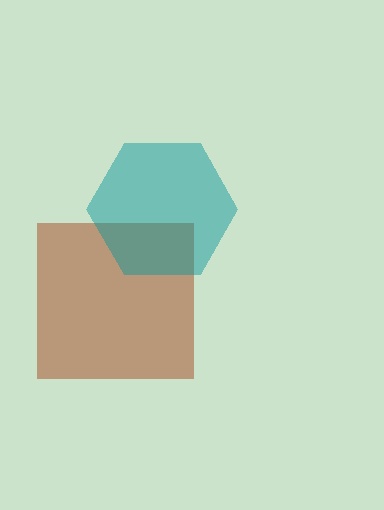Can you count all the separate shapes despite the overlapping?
Yes, there are 2 separate shapes.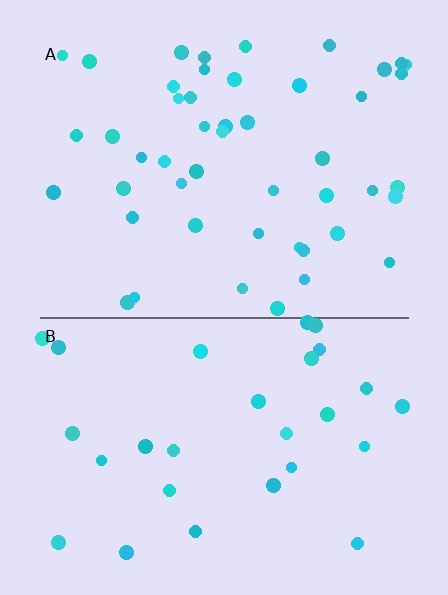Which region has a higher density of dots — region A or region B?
A (the top).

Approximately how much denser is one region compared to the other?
Approximately 1.7× — region A over region B.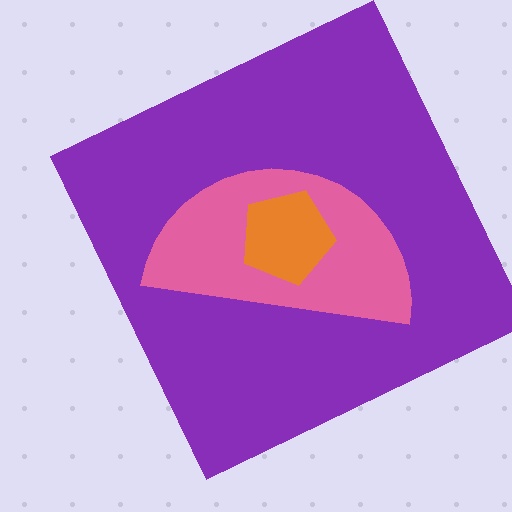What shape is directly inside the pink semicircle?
The orange pentagon.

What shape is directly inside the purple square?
The pink semicircle.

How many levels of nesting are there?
3.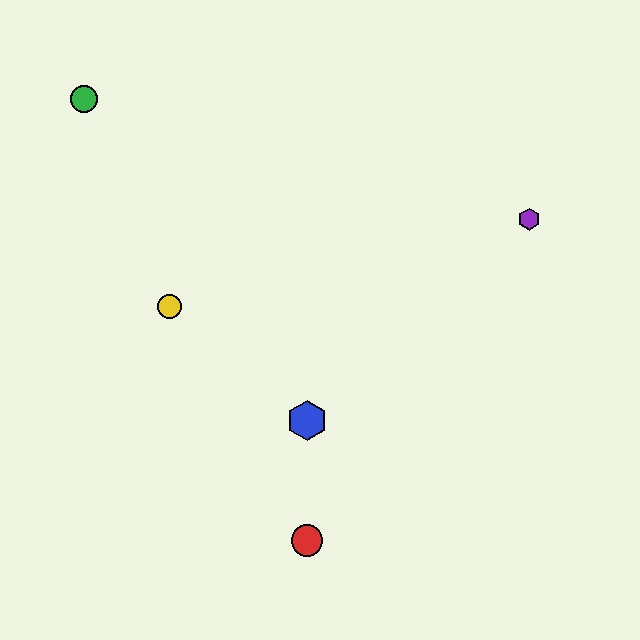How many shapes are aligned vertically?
2 shapes (the red circle, the blue hexagon) are aligned vertically.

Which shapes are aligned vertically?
The red circle, the blue hexagon are aligned vertically.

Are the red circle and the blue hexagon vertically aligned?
Yes, both are at x≈307.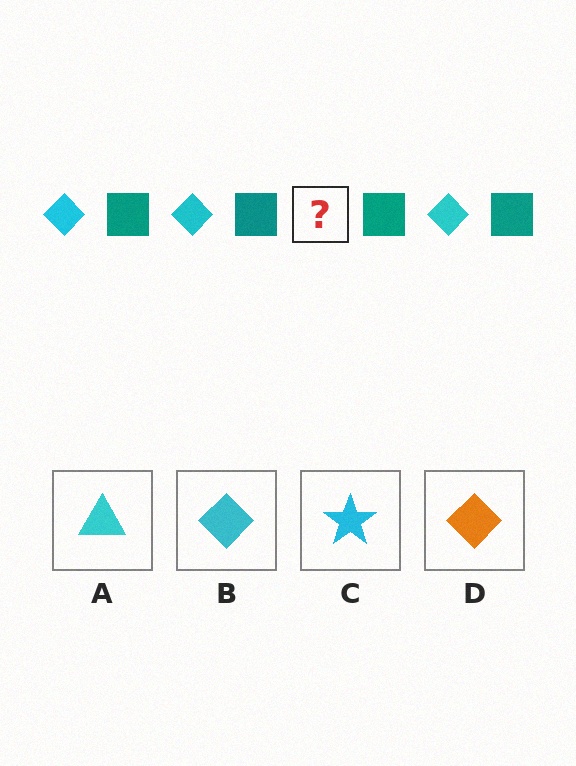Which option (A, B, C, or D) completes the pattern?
B.